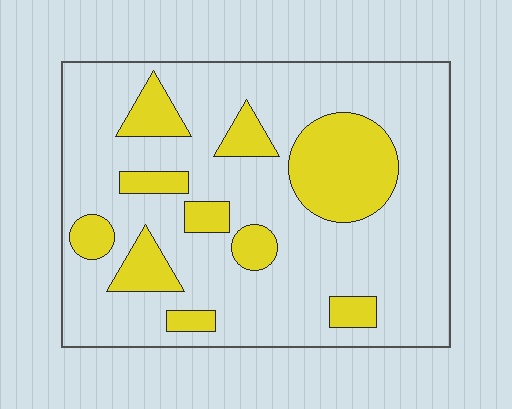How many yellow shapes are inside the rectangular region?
10.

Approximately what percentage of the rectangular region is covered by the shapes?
Approximately 25%.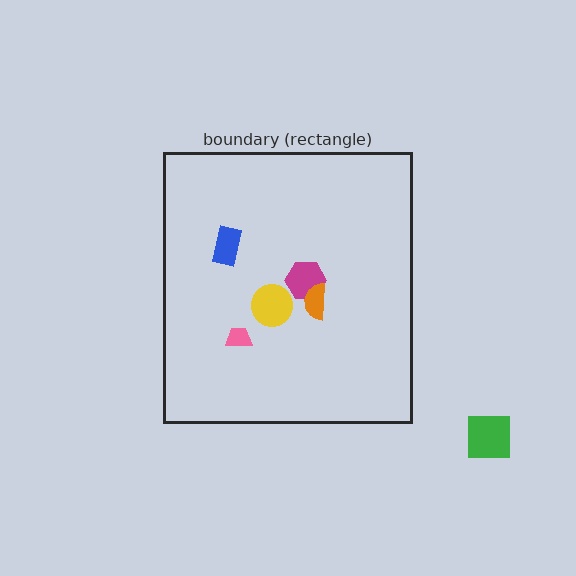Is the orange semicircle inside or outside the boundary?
Inside.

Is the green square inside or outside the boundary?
Outside.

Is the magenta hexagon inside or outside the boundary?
Inside.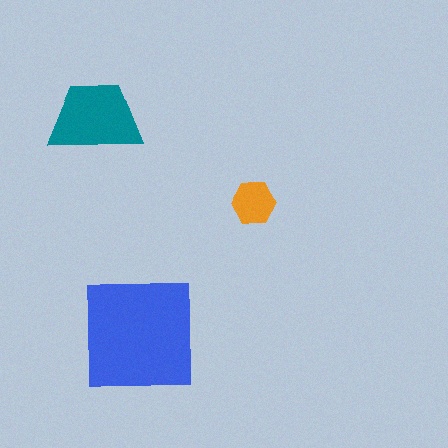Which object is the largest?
The blue square.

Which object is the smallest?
The orange hexagon.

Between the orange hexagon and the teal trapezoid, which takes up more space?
The teal trapezoid.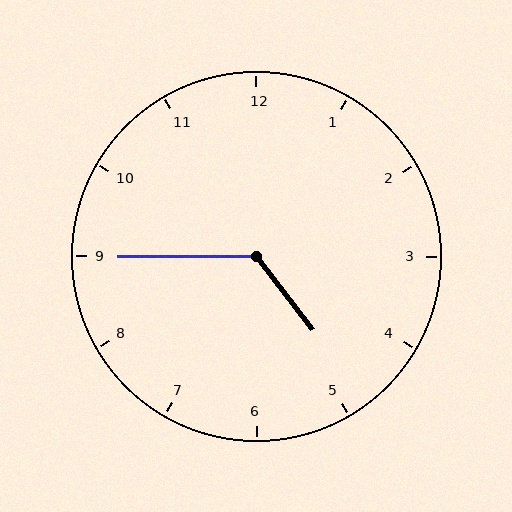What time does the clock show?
4:45.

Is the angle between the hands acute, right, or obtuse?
It is obtuse.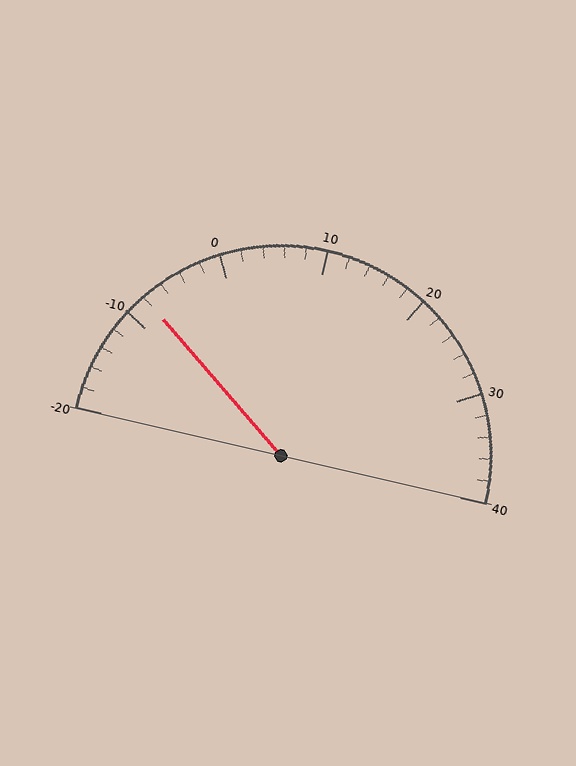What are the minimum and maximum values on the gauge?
The gauge ranges from -20 to 40.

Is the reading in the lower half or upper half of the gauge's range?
The reading is in the lower half of the range (-20 to 40).